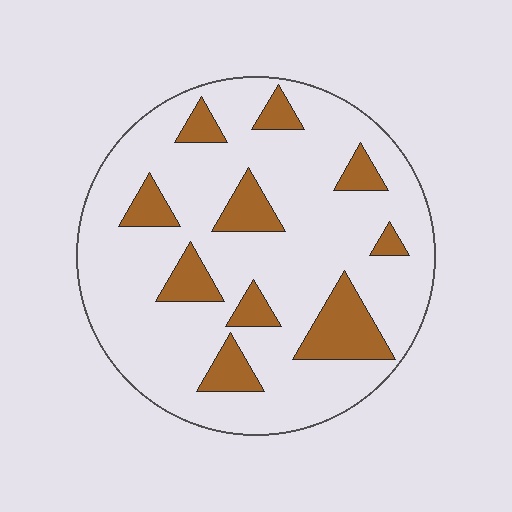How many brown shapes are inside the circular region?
10.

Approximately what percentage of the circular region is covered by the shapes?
Approximately 20%.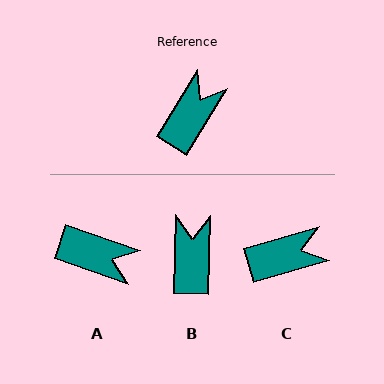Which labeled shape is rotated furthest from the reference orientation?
A, about 77 degrees away.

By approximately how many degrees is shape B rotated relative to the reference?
Approximately 30 degrees counter-clockwise.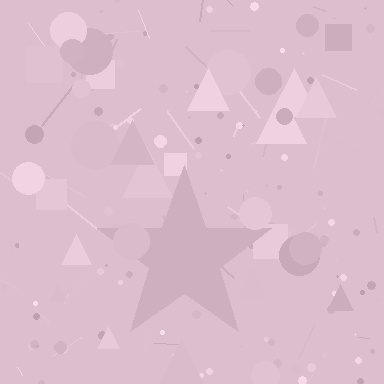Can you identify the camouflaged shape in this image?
The camouflaged shape is a star.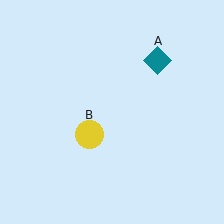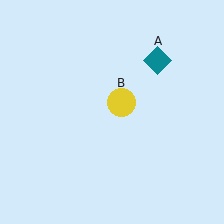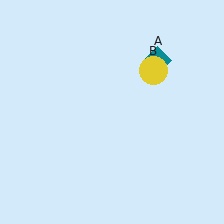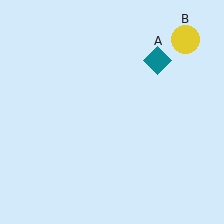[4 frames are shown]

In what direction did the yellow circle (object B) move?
The yellow circle (object B) moved up and to the right.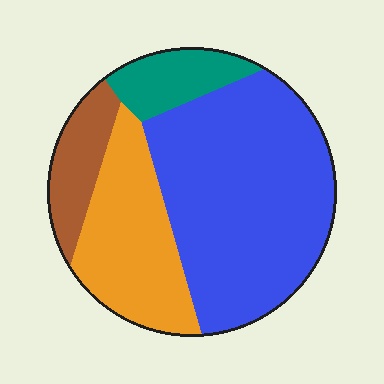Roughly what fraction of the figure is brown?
Brown takes up about one tenth (1/10) of the figure.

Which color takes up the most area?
Blue, at roughly 55%.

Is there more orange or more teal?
Orange.